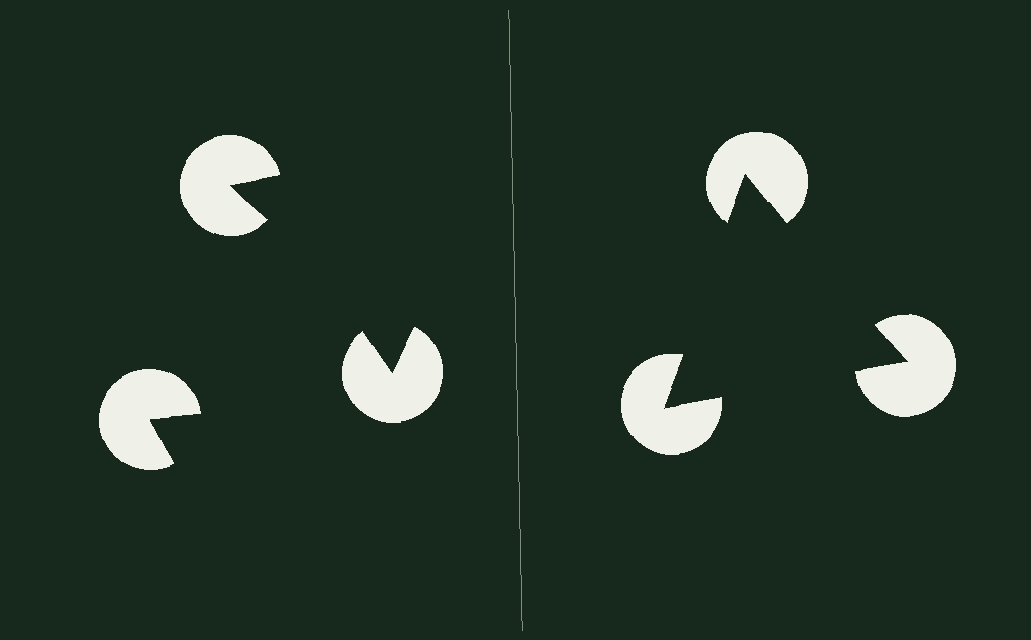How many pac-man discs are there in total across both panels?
6 — 3 on each side.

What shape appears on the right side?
An illusory triangle.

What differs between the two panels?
The pac-man discs are positioned identically on both sides; only the wedge orientations differ. On the right they align to a triangle; on the left they are misaligned.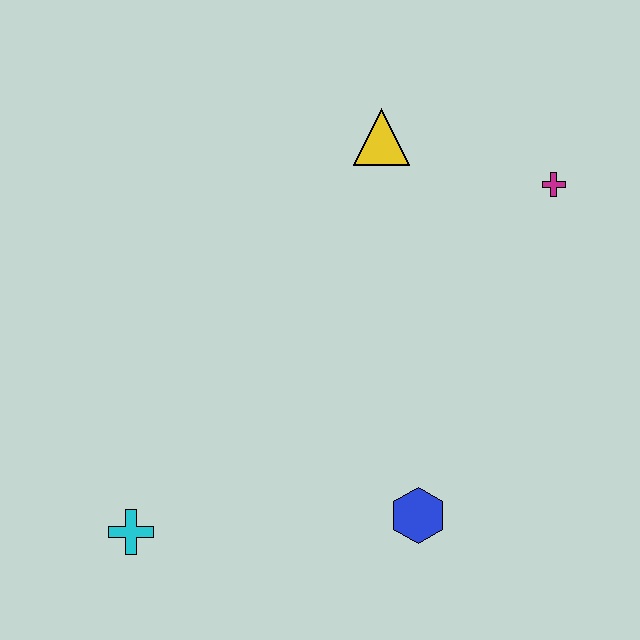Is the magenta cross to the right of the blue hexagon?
Yes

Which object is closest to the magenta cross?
The yellow triangle is closest to the magenta cross.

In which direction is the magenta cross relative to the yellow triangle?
The magenta cross is to the right of the yellow triangle.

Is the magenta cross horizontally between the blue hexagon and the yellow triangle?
No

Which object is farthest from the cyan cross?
The magenta cross is farthest from the cyan cross.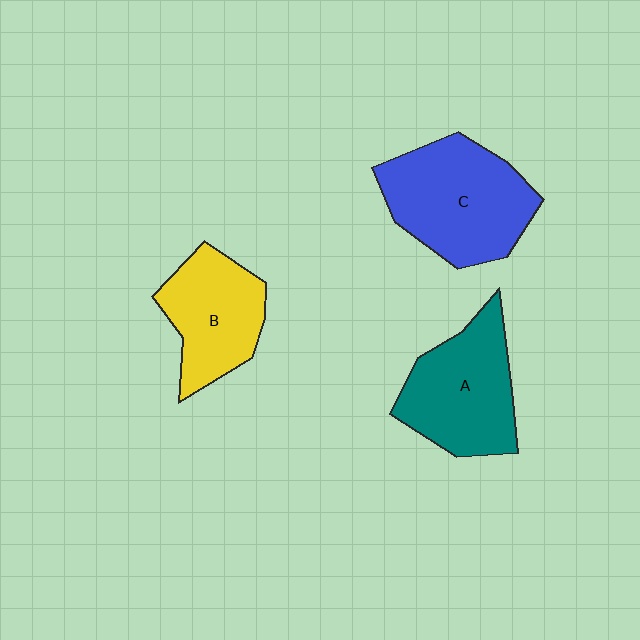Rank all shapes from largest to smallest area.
From largest to smallest: C (blue), A (teal), B (yellow).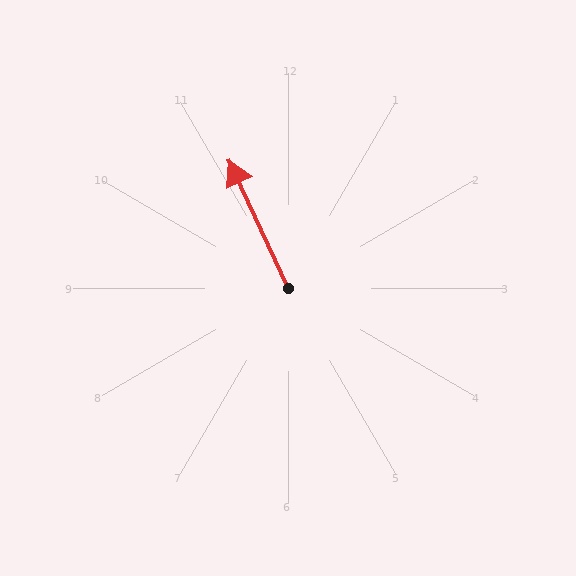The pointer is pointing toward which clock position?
Roughly 11 o'clock.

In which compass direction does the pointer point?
Northwest.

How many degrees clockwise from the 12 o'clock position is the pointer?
Approximately 335 degrees.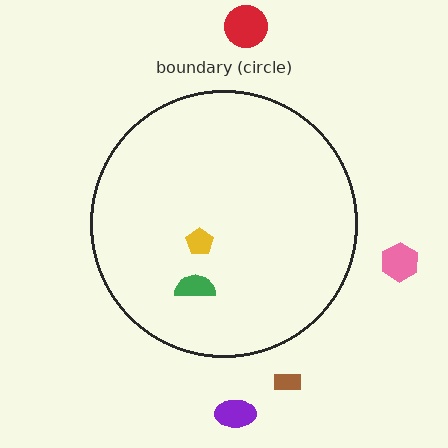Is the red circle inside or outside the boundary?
Outside.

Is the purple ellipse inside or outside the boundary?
Outside.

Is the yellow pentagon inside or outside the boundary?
Inside.